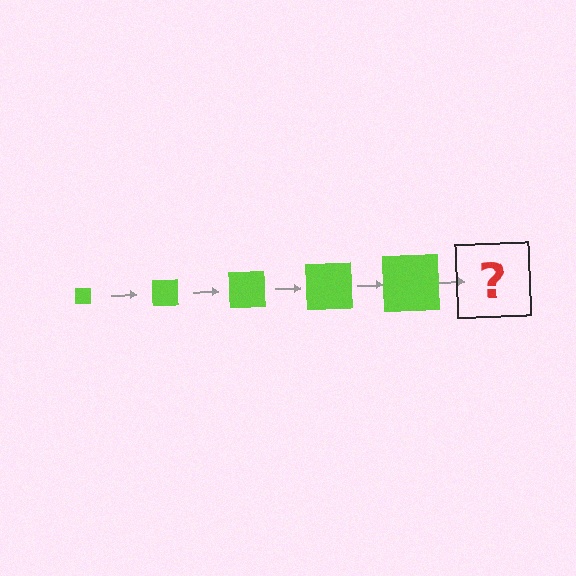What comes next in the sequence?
The next element should be a lime square, larger than the previous one.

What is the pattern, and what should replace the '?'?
The pattern is that the square gets progressively larger each step. The '?' should be a lime square, larger than the previous one.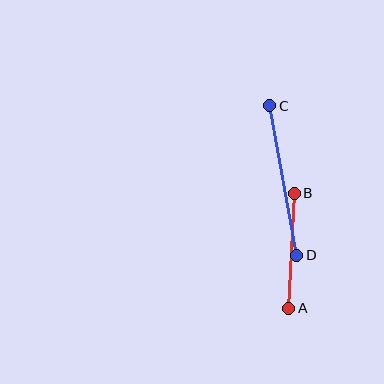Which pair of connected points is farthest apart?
Points C and D are farthest apart.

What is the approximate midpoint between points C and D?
The midpoint is at approximately (283, 181) pixels.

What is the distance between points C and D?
The distance is approximately 152 pixels.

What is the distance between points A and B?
The distance is approximately 115 pixels.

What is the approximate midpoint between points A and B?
The midpoint is at approximately (291, 251) pixels.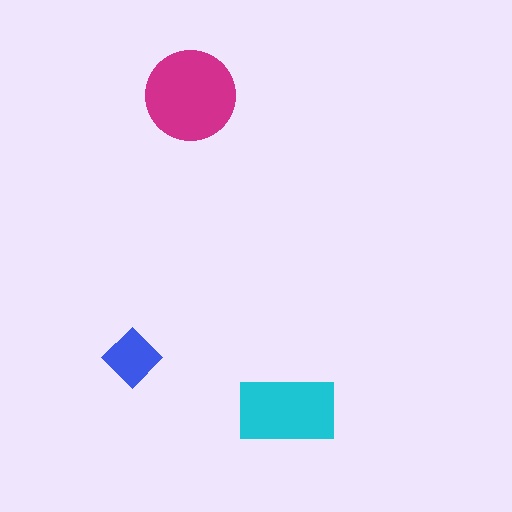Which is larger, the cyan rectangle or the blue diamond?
The cyan rectangle.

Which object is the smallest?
The blue diamond.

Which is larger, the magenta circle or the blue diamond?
The magenta circle.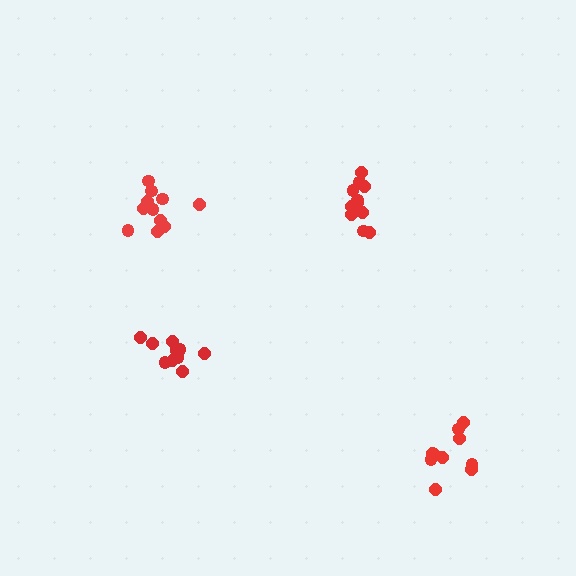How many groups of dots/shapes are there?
There are 4 groups.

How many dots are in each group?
Group 1: 11 dots, Group 2: 10 dots, Group 3: 11 dots, Group 4: 10 dots (42 total).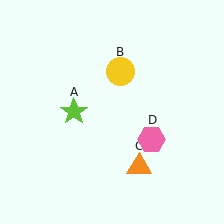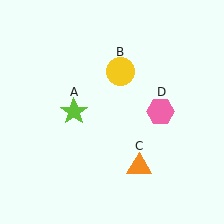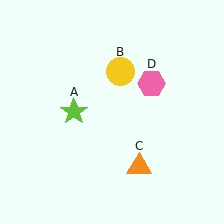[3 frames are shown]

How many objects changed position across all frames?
1 object changed position: pink hexagon (object D).